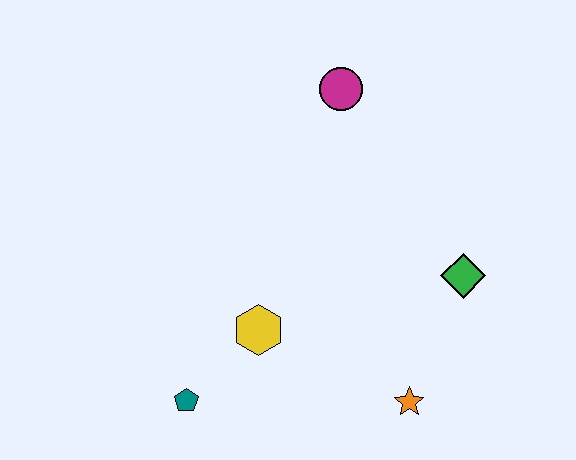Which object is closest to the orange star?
The green diamond is closest to the orange star.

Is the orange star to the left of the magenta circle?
No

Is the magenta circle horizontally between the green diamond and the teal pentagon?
Yes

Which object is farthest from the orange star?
The magenta circle is farthest from the orange star.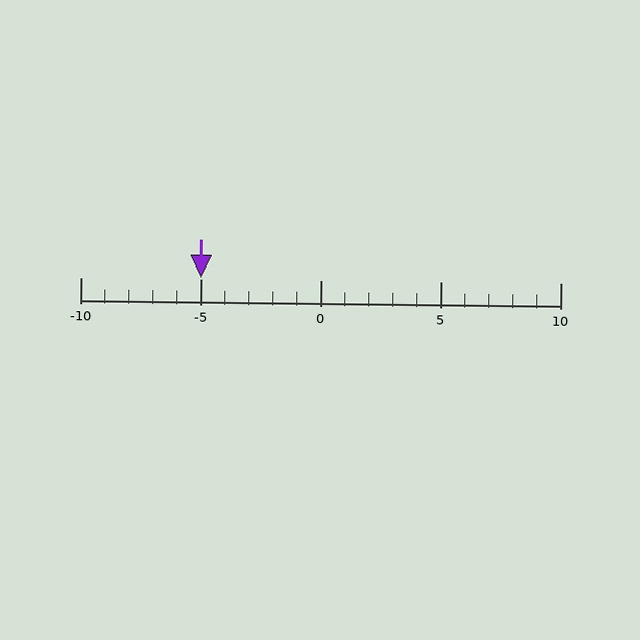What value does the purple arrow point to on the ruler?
The purple arrow points to approximately -5.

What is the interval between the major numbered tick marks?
The major tick marks are spaced 5 units apart.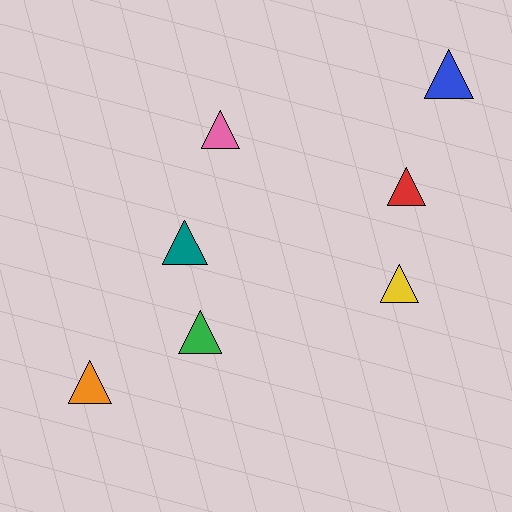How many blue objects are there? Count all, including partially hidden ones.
There is 1 blue object.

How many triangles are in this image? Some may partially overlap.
There are 7 triangles.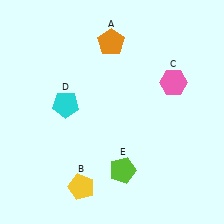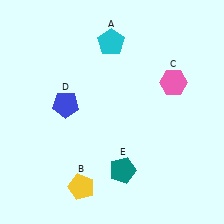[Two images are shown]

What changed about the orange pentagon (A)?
In Image 1, A is orange. In Image 2, it changed to cyan.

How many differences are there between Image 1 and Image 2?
There are 3 differences between the two images.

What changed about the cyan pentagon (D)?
In Image 1, D is cyan. In Image 2, it changed to blue.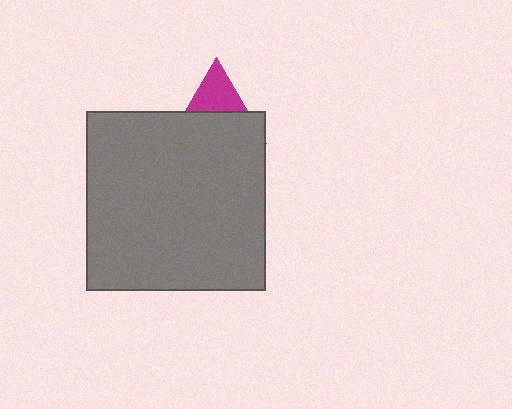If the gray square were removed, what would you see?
You would see the complete magenta triangle.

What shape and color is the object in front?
The object in front is a gray square.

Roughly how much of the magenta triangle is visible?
A small part of it is visible (roughly 40%).